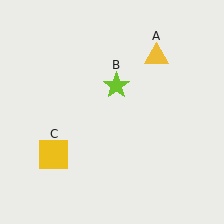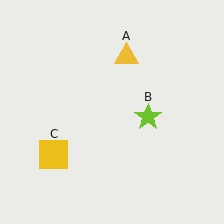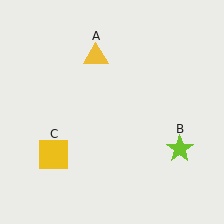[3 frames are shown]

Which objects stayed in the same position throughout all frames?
Yellow square (object C) remained stationary.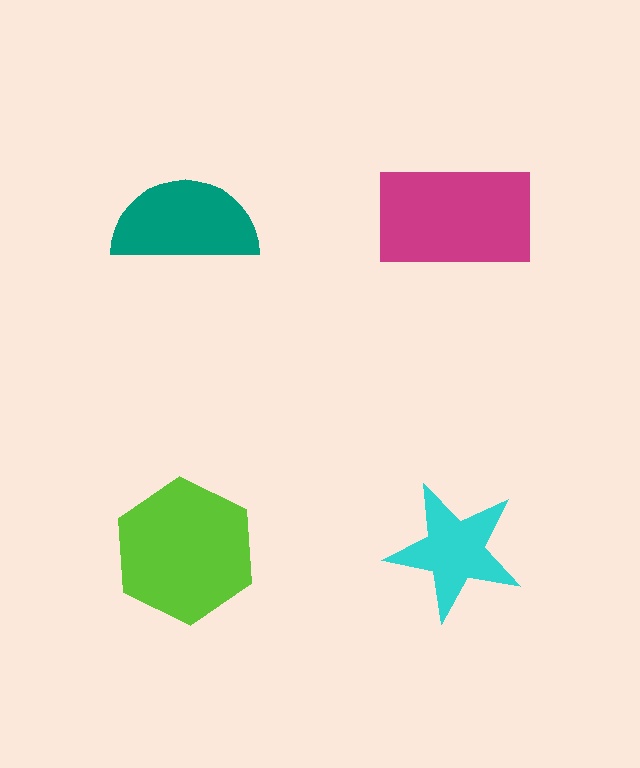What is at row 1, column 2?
A magenta rectangle.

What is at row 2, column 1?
A lime hexagon.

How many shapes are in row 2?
2 shapes.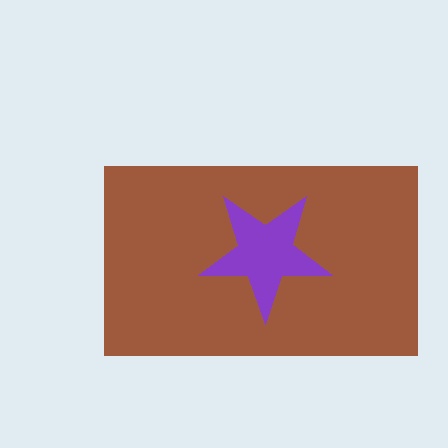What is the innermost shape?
The purple star.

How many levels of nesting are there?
2.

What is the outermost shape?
The brown rectangle.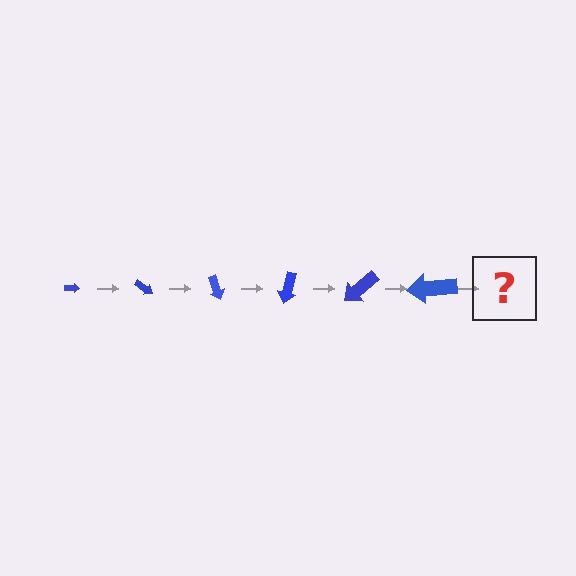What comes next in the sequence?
The next element should be an arrow, larger than the previous one and rotated 210 degrees from the start.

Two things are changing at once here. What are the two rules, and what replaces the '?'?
The two rules are that the arrow grows larger each step and it rotates 35 degrees each step. The '?' should be an arrow, larger than the previous one and rotated 210 degrees from the start.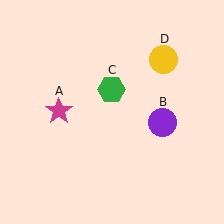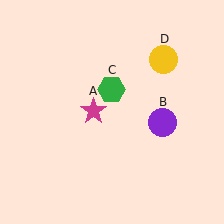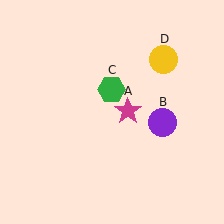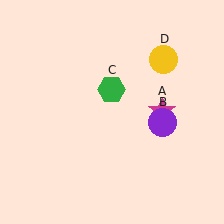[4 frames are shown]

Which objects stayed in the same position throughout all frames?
Purple circle (object B) and green hexagon (object C) and yellow circle (object D) remained stationary.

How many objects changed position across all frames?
1 object changed position: magenta star (object A).